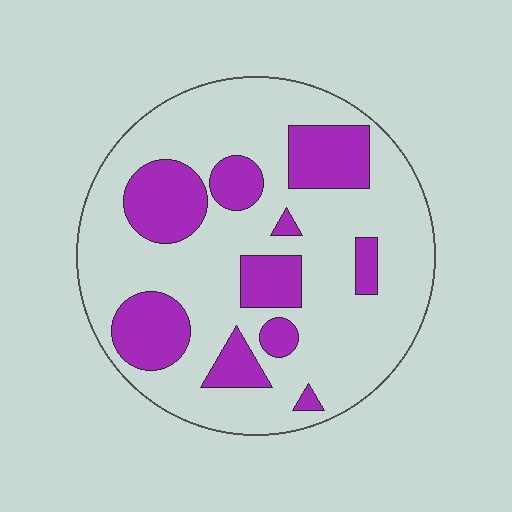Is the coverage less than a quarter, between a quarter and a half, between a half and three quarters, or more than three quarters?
Between a quarter and a half.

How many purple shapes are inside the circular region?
10.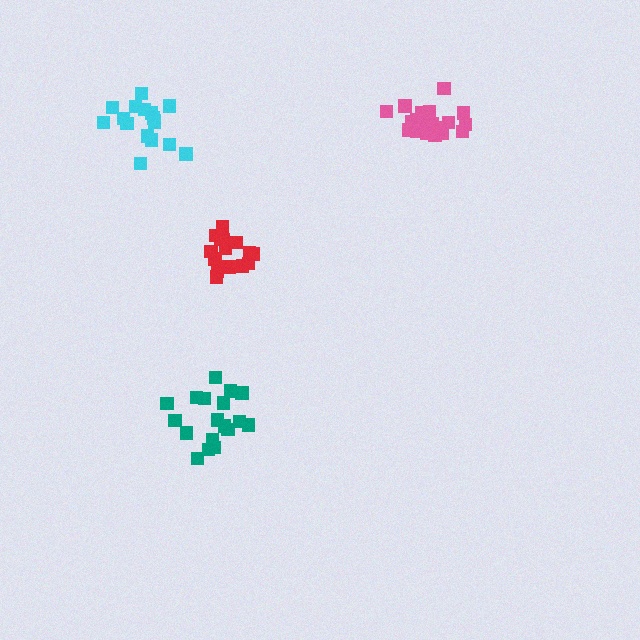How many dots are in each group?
Group 1: 17 dots, Group 2: 17 dots, Group 3: 21 dots, Group 4: 18 dots (73 total).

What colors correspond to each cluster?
The clusters are colored: red, cyan, pink, teal.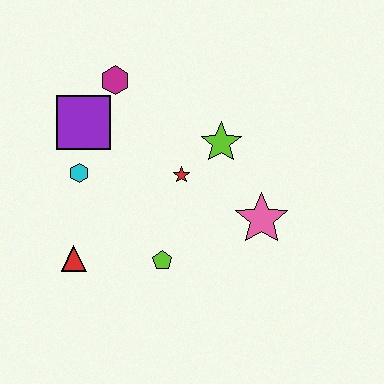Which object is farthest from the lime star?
The red triangle is farthest from the lime star.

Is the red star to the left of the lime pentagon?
No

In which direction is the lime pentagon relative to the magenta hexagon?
The lime pentagon is below the magenta hexagon.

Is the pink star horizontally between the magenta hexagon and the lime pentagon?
No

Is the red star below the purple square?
Yes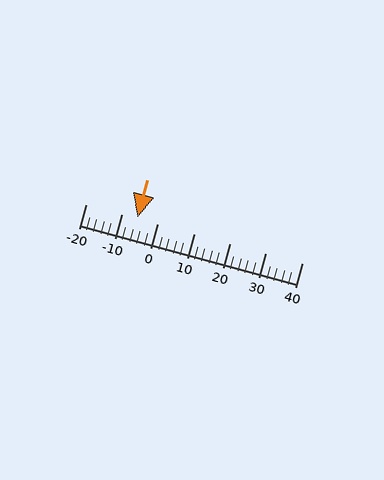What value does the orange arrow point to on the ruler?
The orange arrow points to approximately -6.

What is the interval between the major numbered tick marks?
The major tick marks are spaced 10 units apart.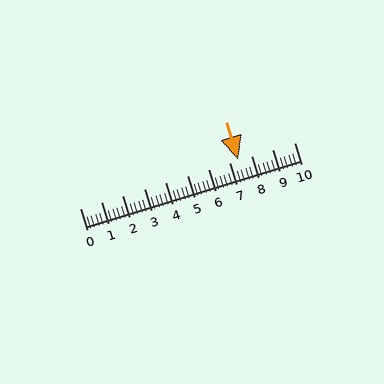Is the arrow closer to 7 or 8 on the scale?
The arrow is closer to 7.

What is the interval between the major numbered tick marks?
The major tick marks are spaced 1 units apart.